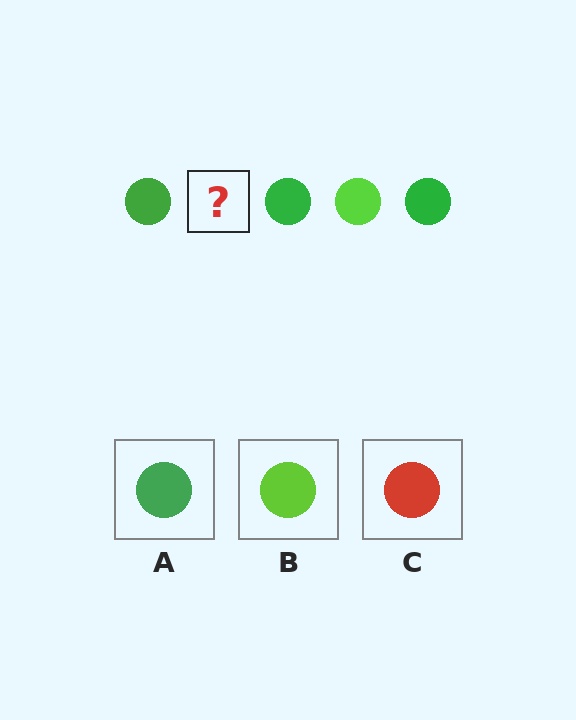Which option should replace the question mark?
Option B.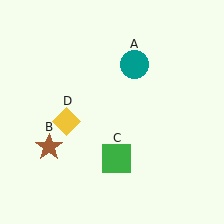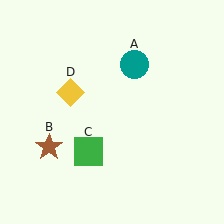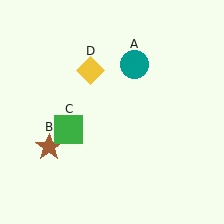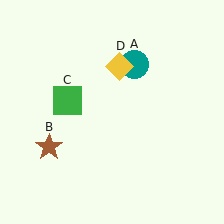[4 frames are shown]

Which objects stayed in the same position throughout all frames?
Teal circle (object A) and brown star (object B) remained stationary.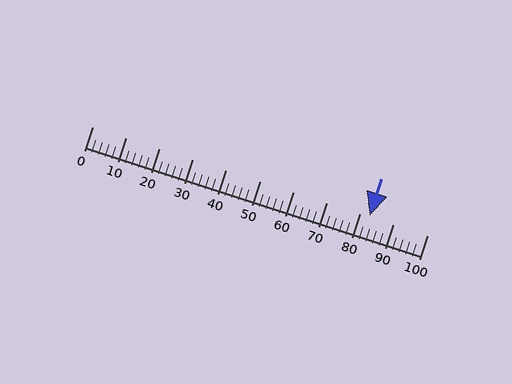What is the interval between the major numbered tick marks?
The major tick marks are spaced 10 units apart.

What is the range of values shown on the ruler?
The ruler shows values from 0 to 100.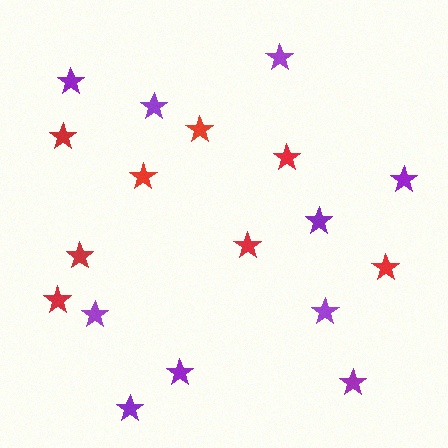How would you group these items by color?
There are 2 groups: one group of red stars (8) and one group of purple stars (10).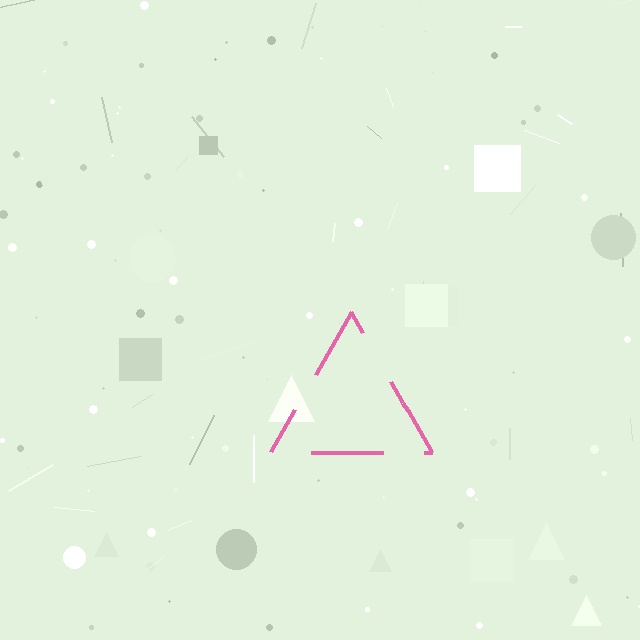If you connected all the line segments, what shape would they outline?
They would outline a triangle.